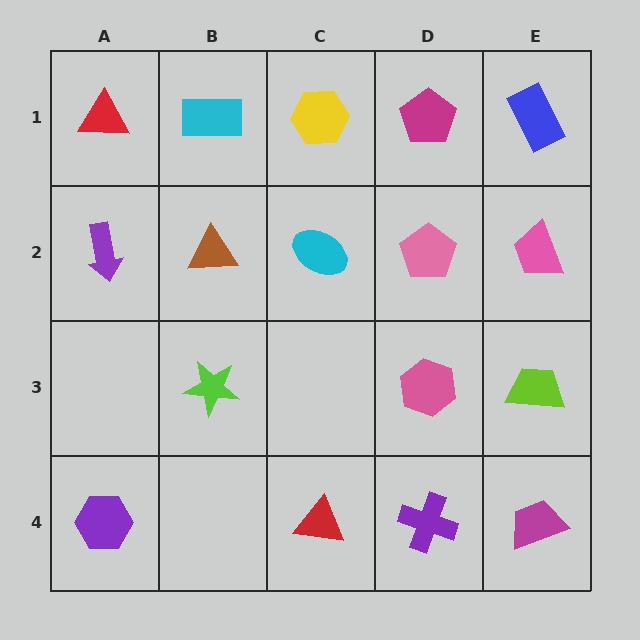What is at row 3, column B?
A lime star.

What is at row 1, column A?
A red triangle.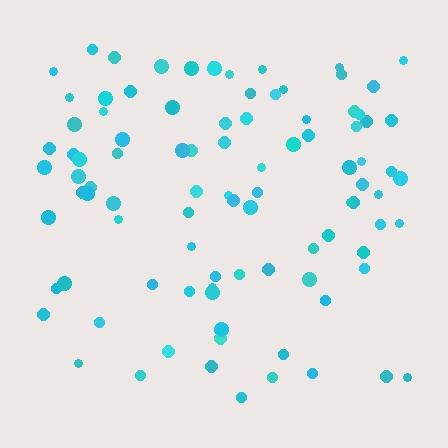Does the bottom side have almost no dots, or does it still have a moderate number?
Still a moderate number, just noticeably fewer than the top.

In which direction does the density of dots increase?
From bottom to top, with the top side densest.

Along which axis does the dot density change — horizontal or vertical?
Vertical.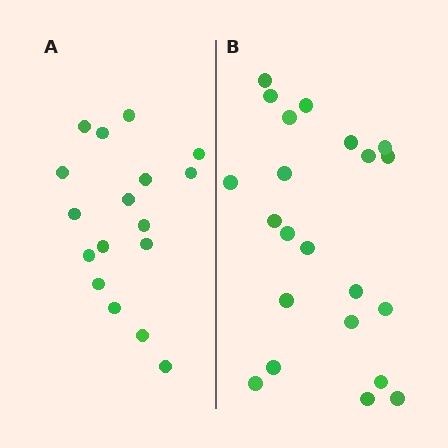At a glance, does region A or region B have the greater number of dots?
Region B (the right region) has more dots.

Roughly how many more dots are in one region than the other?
Region B has about 5 more dots than region A.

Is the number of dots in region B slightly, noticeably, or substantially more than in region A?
Region B has noticeably more, but not dramatically so. The ratio is roughly 1.3 to 1.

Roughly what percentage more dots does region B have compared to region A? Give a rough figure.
About 30% more.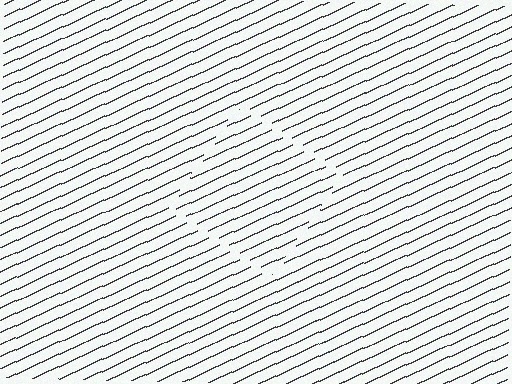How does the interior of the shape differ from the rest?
The interior of the shape contains the same grating, shifted by half a period — the contour is defined by the phase discontinuity where line-ends from the inner and outer gratings abut.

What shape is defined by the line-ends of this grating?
An illusory square. The interior of the shape contains the same grating, shifted by half a period — the contour is defined by the phase discontinuity where line-ends from the inner and outer gratings abut.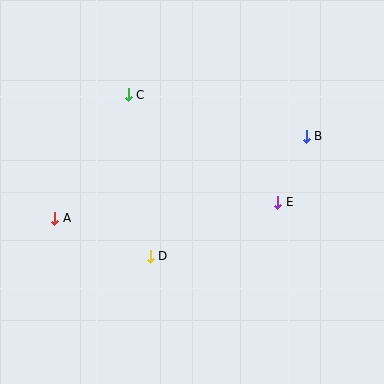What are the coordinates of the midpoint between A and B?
The midpoint between A and B is at (180, 177).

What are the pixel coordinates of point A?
Point A is at (55, 218).